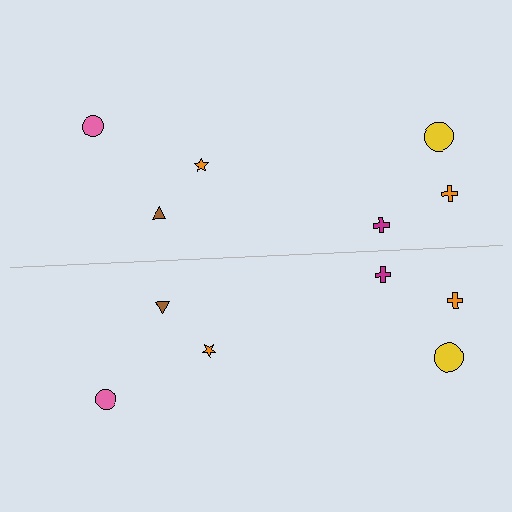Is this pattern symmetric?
Yes, this pattern has bilateral (reflection) symmetry.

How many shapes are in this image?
There are 12 shapes in this image.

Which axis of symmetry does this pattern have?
The pattern has a horizontal axis of symmetry running through the center of the image.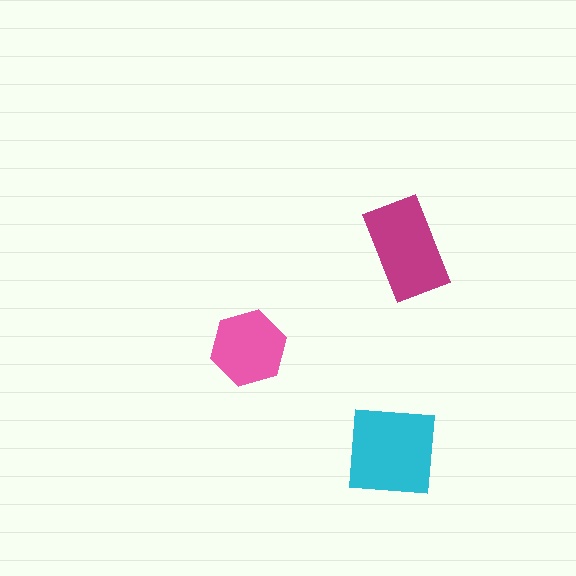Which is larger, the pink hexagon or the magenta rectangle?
The magenta rectangle.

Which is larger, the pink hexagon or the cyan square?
The cyan square.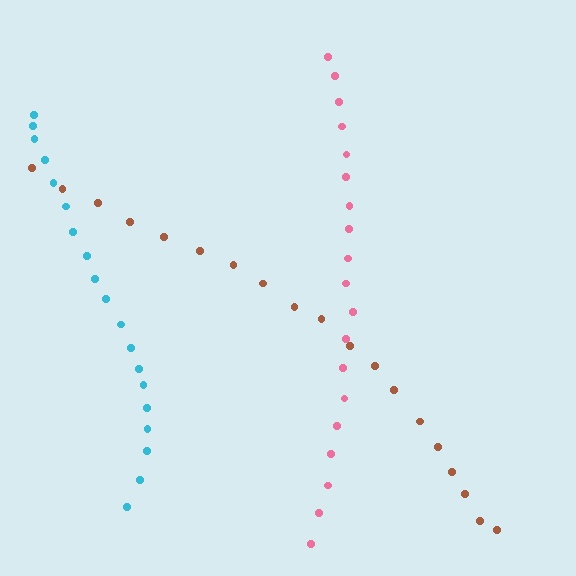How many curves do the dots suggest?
There are 3 distinct paths.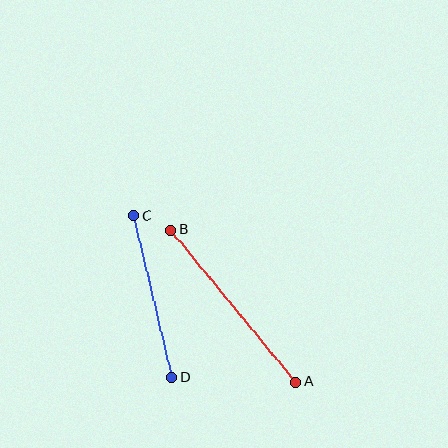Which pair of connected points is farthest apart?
Points A and B are farthest apart.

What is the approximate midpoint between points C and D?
The midpoint is at approximately (153, 297) pixels.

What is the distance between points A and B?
The distance is approximately 197 pixels.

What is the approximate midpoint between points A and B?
The midpoint is at approximately (233, 306) pixels.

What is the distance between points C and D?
The distance is approximately 166 pixels.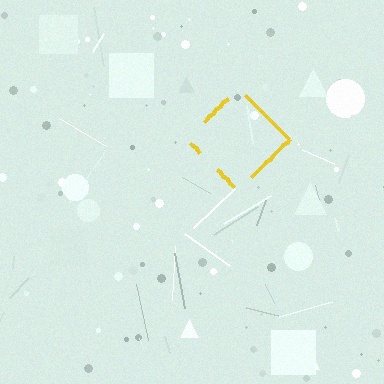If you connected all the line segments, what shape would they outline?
They would outline a diamond.